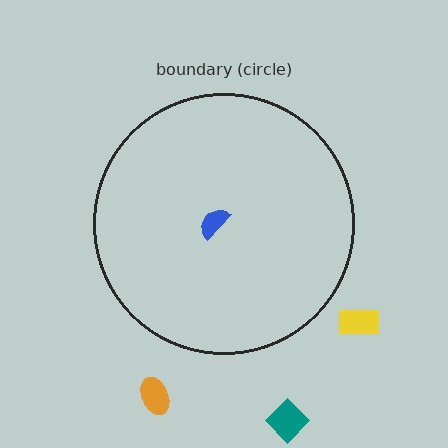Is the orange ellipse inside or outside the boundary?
Outside.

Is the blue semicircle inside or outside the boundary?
Inside.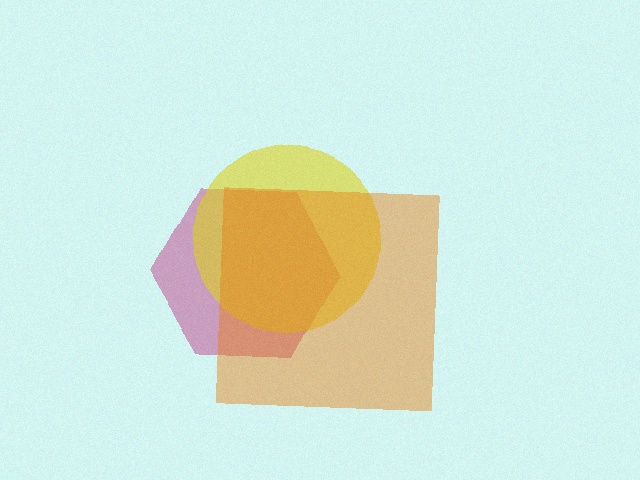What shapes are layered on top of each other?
The layered shapes are: a magenta hexagon, a yellow circle, an orange square.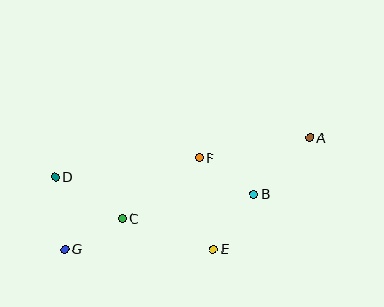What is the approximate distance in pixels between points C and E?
The distance between C and E is approximately 96 pixels.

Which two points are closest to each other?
Points C and G are closest to each other.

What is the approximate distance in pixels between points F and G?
The distance between F and G is approximately 163 pixels.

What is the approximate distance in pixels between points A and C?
The distance between A and C is approximately 204 pixels.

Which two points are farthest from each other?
Points A and G are farthest from each other.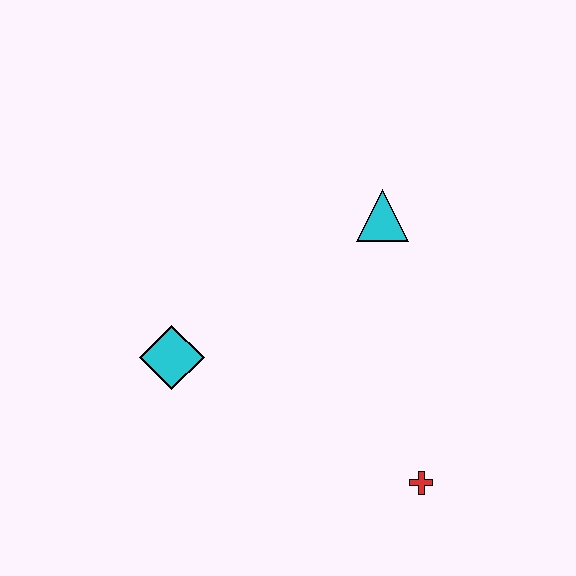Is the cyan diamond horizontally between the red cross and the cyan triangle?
No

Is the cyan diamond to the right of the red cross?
No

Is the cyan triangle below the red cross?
No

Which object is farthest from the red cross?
The cyan diamond is farthest from the red cross.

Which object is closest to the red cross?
The cyan triangle is closest to the red cross.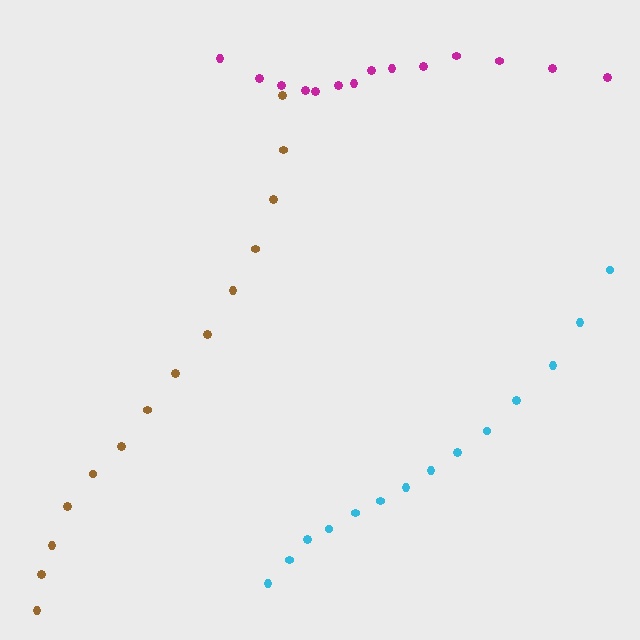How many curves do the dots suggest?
There are 3 distinct paths.